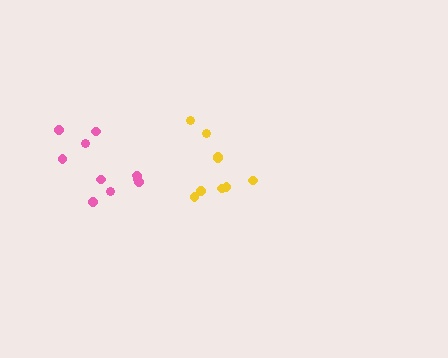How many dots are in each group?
Group 1: 10 dots, Group 2: 9 dots (19 total).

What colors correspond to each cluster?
The clusters are colored: pink, yellow.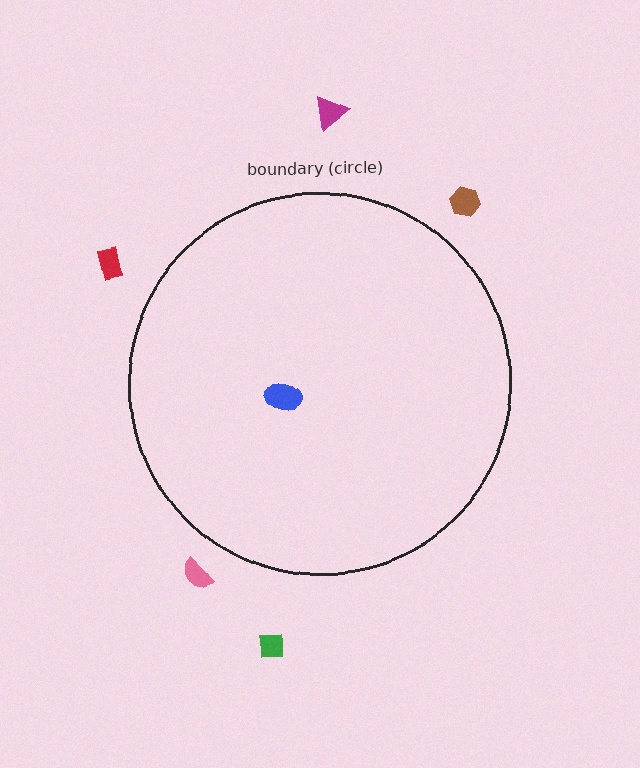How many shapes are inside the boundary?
1 inside, 5 outside.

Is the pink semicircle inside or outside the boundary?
Outside.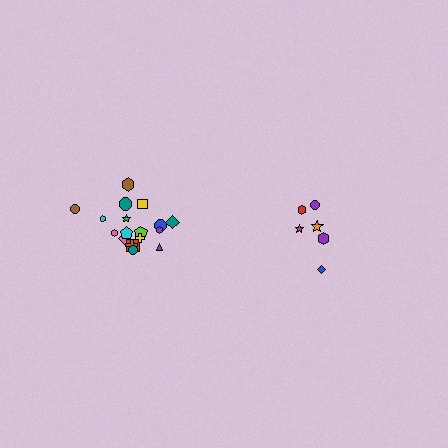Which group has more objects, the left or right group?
The left group.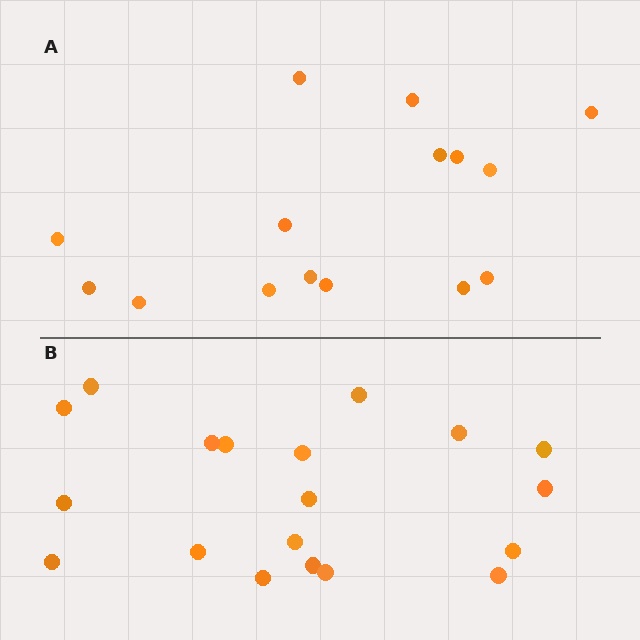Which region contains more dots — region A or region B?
Region B (the bottom region) has more dots.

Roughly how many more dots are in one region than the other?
Region B has about 4 more dots than region A.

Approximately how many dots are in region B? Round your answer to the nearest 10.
About 20 dots. (The exact count is 19, which rounds to 20.)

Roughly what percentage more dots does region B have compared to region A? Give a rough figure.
About 25% more.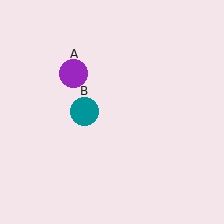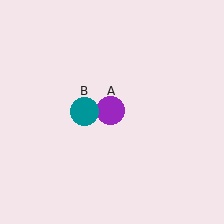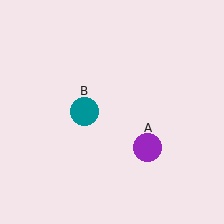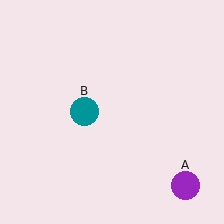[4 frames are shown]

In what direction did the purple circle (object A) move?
The purple circle (object A) moved down and to the right.